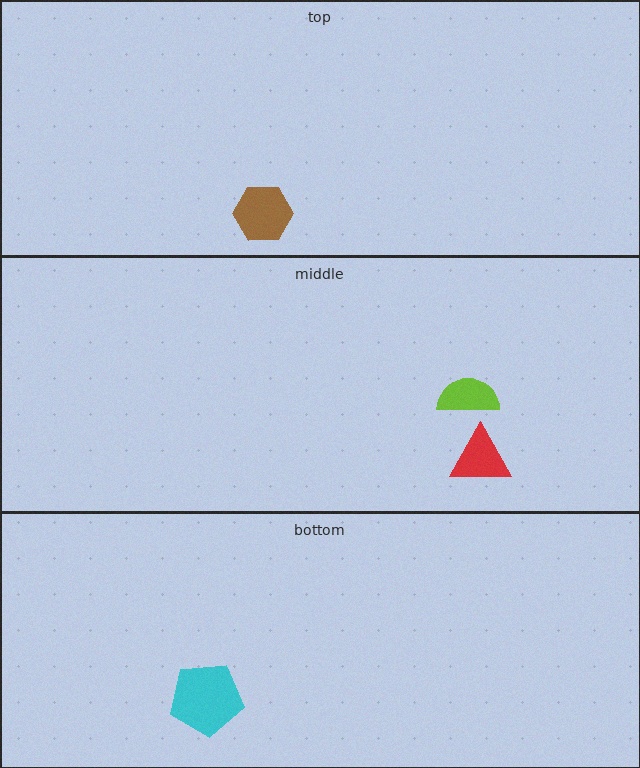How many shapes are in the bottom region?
1.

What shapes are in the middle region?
The red triangle, the lime semicircle.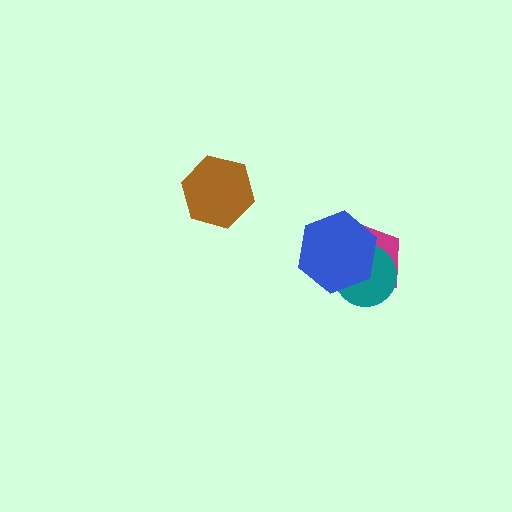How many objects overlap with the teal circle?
2 objects overlap with the teal circle.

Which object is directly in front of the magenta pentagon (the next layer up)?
The teal circle is directly in front of the magenta pentagon.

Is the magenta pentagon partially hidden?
Yes, it is partially covered by another shape.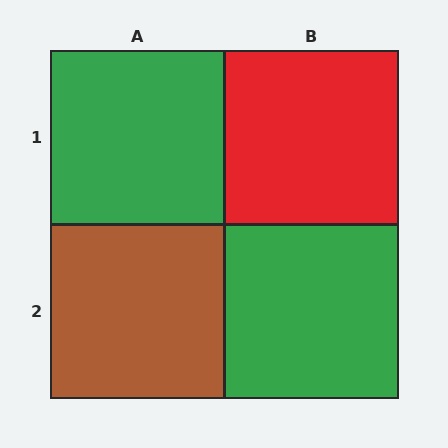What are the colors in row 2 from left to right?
Brown, green.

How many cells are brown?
1 cell is brown.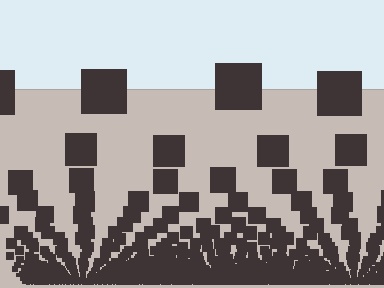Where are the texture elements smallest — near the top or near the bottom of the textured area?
Near the bottom.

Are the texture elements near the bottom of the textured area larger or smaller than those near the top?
Smaller. The gradient is inverted — elements near the bottom are smaller and denser.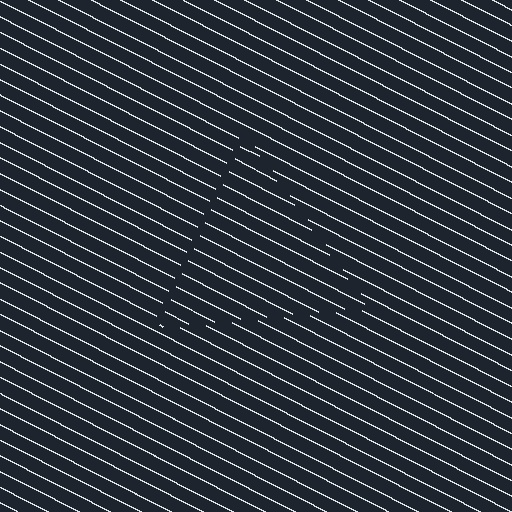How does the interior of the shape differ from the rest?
The interior of the shape contains the same grating, shifted by half a period — the contour is defined by the phase discontinuity where line-ends from the inner and outer gratings abut.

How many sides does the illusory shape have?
3 sides — the line-ends trace a triangle.